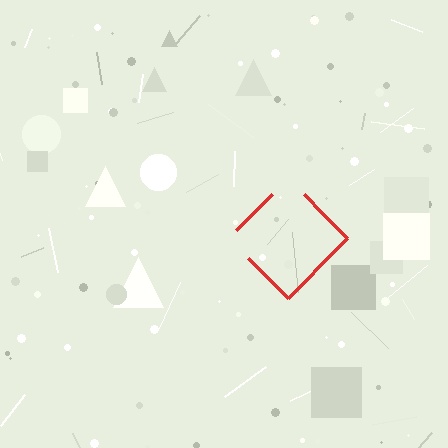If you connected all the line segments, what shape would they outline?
They would outline a diamond.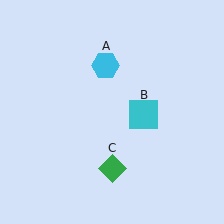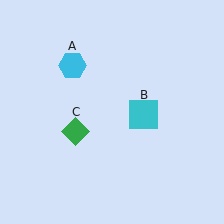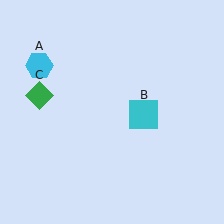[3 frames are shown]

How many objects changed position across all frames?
2 objects changed position: cyan hexagon (object A), green diamond (object C).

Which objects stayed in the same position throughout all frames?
Cyan square (object B) remained stationary.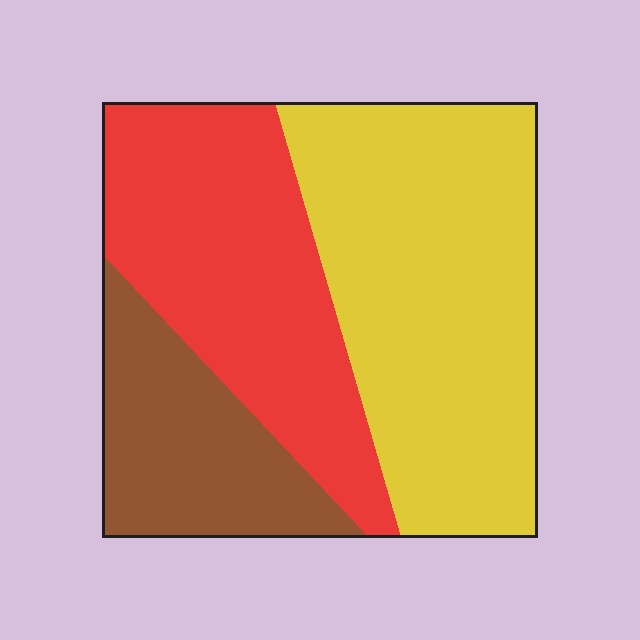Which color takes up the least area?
Brown, at roughly 20%.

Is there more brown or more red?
Red.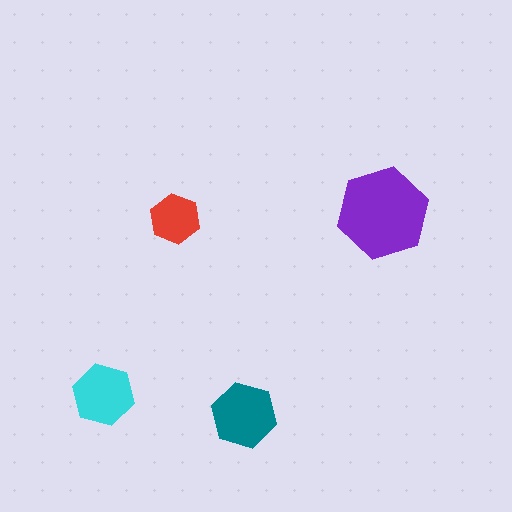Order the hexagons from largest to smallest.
the purple one, the teal one, the cyan one, the red one.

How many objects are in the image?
There are 4 objects in the image.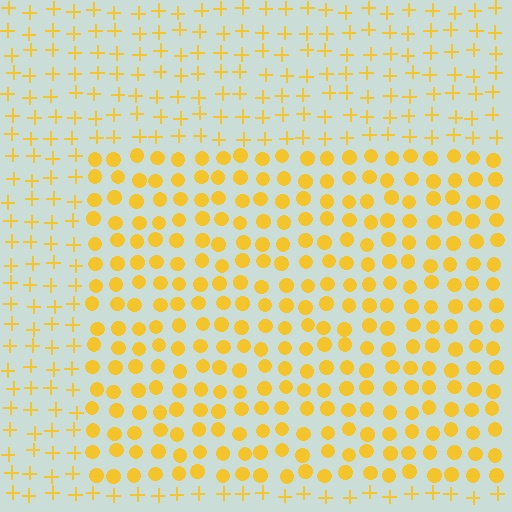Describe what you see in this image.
The image is filled with small yellow elements arranged in a uniform grid. A rectangle-shaped region contains circles, while the surrounding area contains plus signs. The boundary is defined purely by the change in element shape.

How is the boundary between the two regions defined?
The boundary is defined by a change in element shape: circles inside vs. plus signs outside. All elements share the same color and spacing.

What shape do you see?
I see a rectangle.